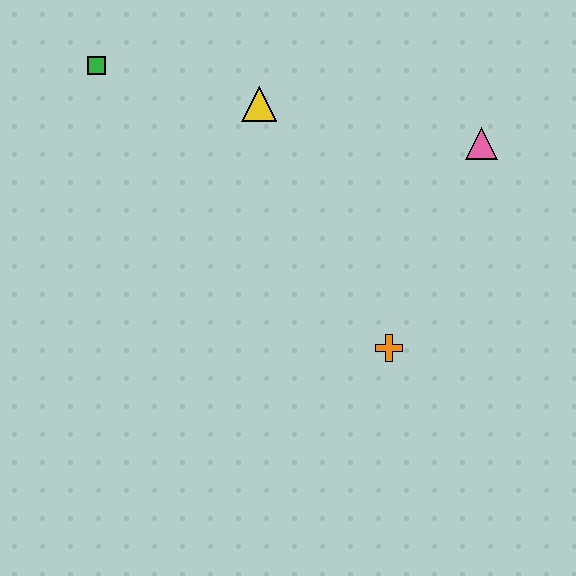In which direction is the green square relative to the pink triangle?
The green square is to the left of the pink triangle.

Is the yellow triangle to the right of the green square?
Yes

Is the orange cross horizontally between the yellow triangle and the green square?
No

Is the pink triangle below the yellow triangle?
Yes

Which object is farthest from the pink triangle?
The green square is farthest from the pink triangle.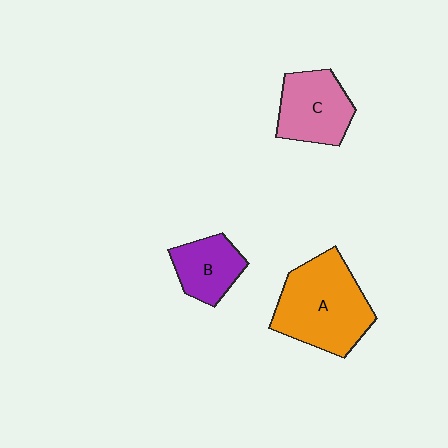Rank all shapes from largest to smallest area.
From largest to smallest: A (orange), C (pink), B (purple).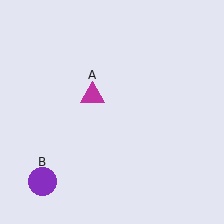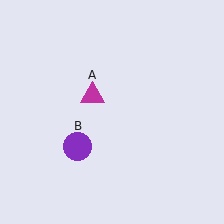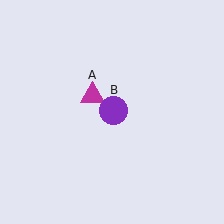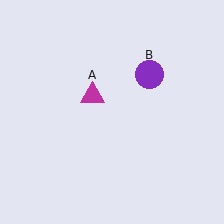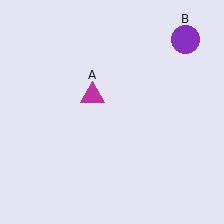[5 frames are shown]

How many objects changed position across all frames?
1 object changed position: purple circle (object B).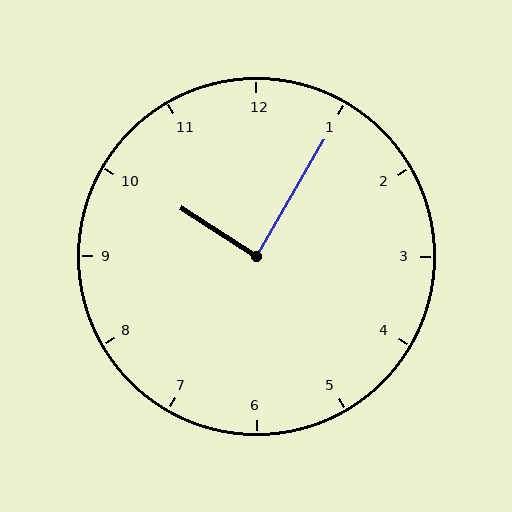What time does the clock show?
10:05.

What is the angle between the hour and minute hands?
Approximately 88 degrees.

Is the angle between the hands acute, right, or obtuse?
It is right.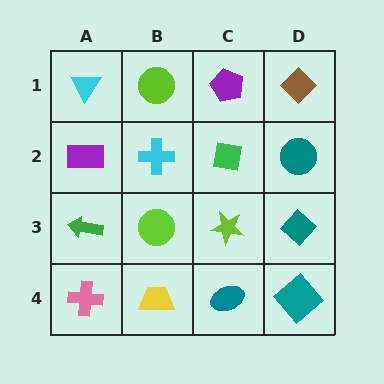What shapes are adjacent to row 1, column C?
A green square (row 2, column C), a lime circle (row 1, column B), a brown diamond (row 1, column D).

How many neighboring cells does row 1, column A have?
2.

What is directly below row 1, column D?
A teal circle.